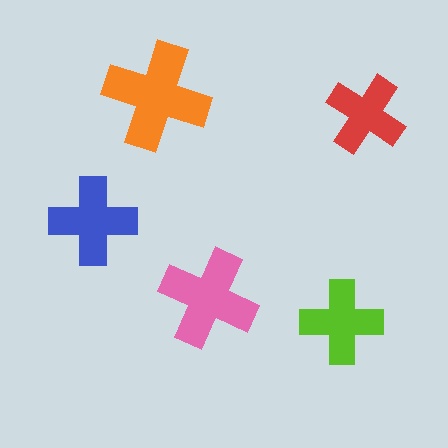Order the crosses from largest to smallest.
the orange one, the pink one, the blue one, the lime one, the red one.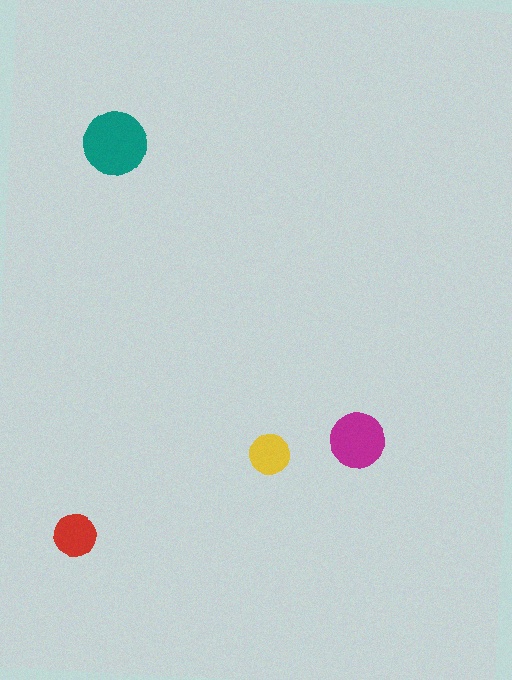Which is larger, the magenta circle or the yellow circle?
The magenta one.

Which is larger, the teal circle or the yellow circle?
The teal one.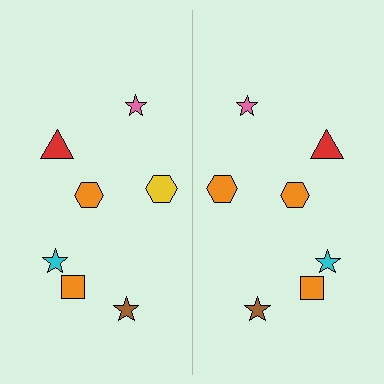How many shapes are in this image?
There are 14 shapes in this image.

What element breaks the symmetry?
The orange hexagon on the right side breaks the symmetry — its mirror counterpart is yellow.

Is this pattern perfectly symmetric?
No, the pattern is not perfectly symmetric. The orange hexagon on the right side breaks the symmetry — its mirror counterpart is yellow.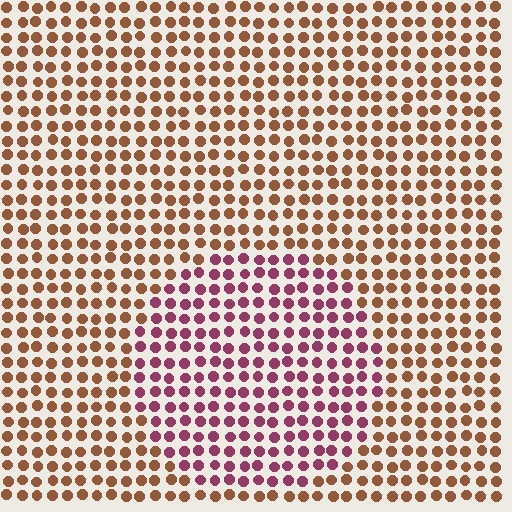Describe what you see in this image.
The image is filled with small brown elements in a uniform arrangement. A circle-shaped region is visible where the elements are tinted to a slightly different hue, forming a subtle color boundary.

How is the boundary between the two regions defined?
The boundary is defined purely by a slight shift in hue (about 50 degrees). Spacing, size, and orientation are identical on both sides.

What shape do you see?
I see a circle.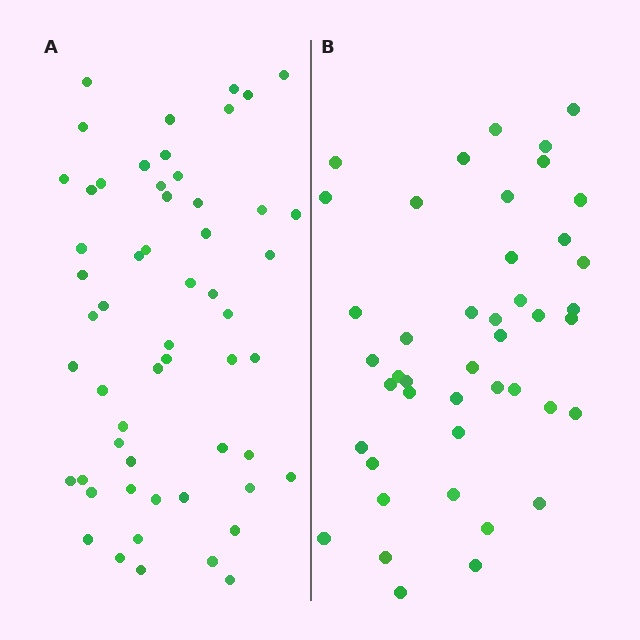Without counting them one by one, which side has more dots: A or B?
Region A (the left region) has more dots.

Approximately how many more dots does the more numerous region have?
Region A has roughly 12 or so more dots than region B.